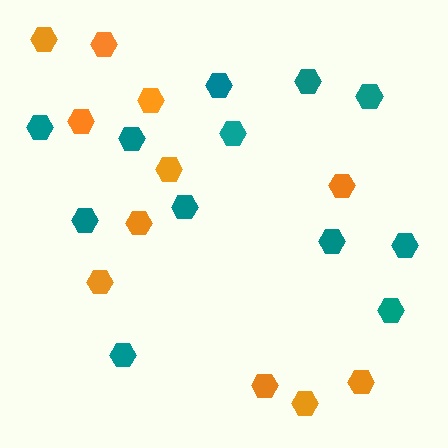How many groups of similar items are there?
There are 2 groups: one group of teal hexagons (12) and one group of orange hexagons (11).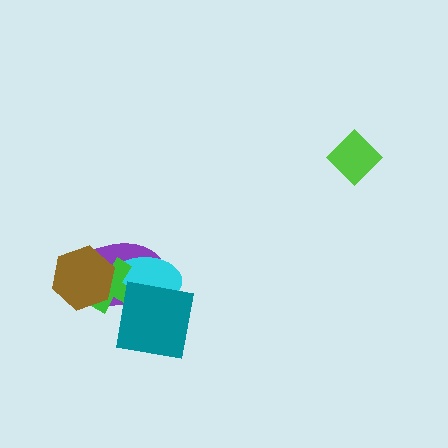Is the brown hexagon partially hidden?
No, no other shape covers it.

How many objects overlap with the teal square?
3 objects overlap with the teal square.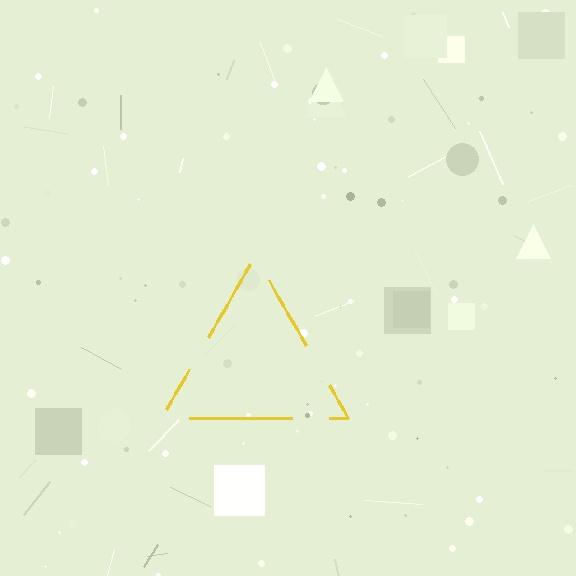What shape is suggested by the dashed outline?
The dashed outline suggests a triangle.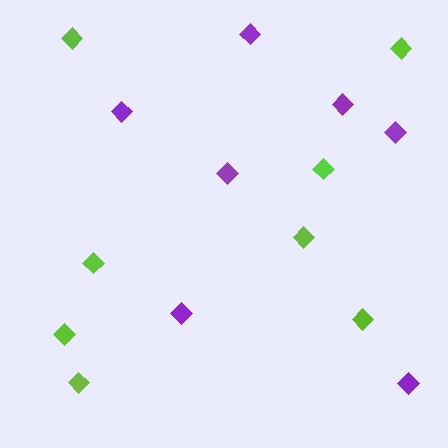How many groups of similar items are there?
There are 2 groups: one group of purple diamonds (7) and one group of lime diamonds (8).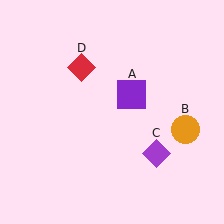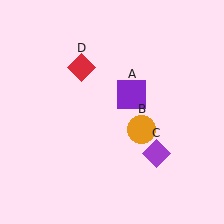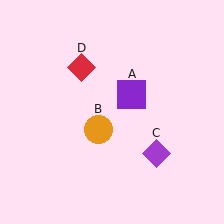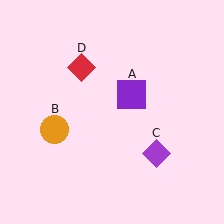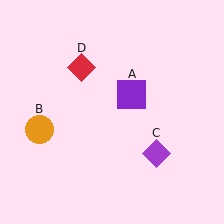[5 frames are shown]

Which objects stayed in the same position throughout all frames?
Purple square (object A) and purple diamond (object C) and red diamond (object D) remained stationary.